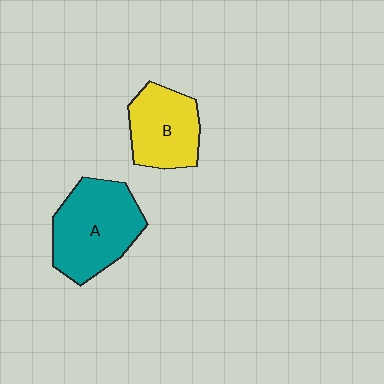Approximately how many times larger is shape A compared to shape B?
Approximately 1.4 times.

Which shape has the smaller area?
Shape B (yellow).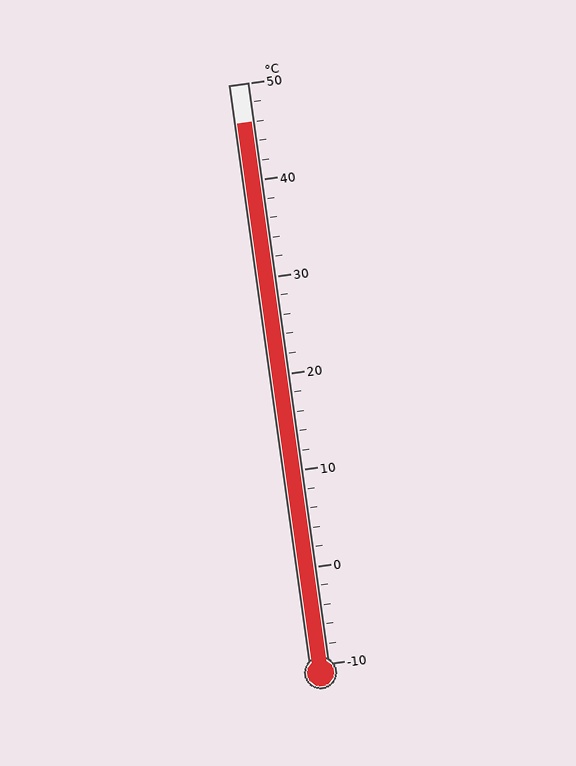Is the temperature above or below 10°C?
The temperature is above 10°C.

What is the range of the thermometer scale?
The thermometer scale ranges from -10°C to 50°C.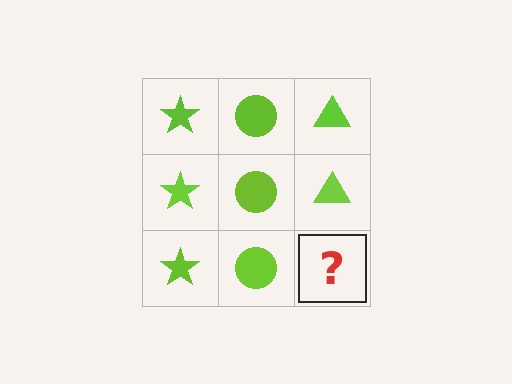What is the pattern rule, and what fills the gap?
The rule is that each column has a consistent shape. The gap should be filled with a lime triangle.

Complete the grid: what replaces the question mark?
The question mark should be replaced with a lime triangle.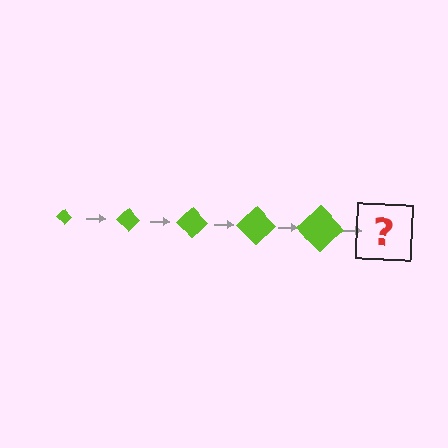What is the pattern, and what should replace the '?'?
The pattern is that the diamond gets progressively larger each step. The '?' should be a lime diamond, larger than the previous one.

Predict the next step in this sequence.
The next step is a lime diamond, larger than the previous one.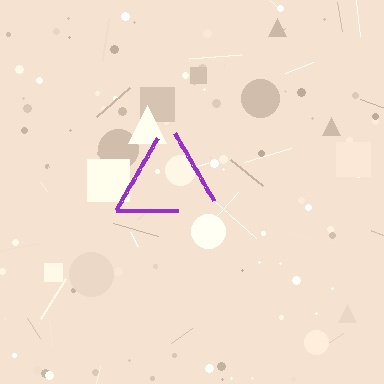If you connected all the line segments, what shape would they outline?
They would outline a triangle.